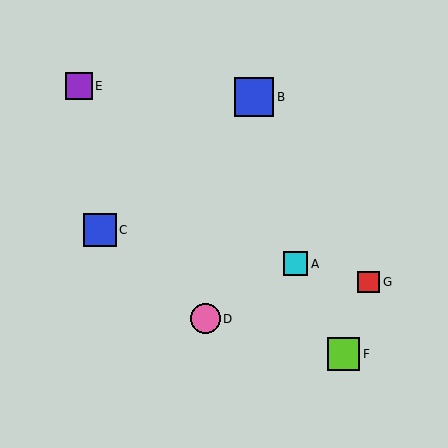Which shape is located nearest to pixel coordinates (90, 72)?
The purple square (labeled E) at (79, 86) is nearest to that location.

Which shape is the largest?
The blue square (labeled B) is the largest.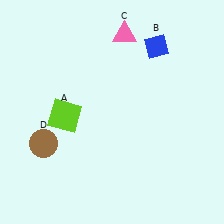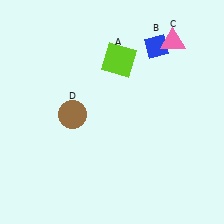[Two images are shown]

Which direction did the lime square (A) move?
The lime square (A) moved up.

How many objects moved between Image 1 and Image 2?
3 objects moved between the two images.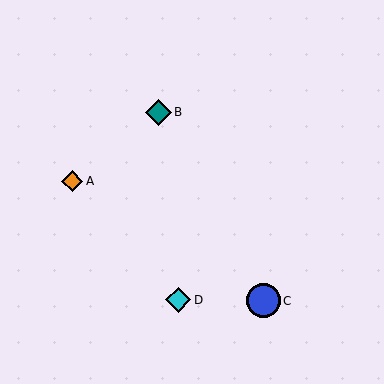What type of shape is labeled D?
Shape D is a cyan diamond.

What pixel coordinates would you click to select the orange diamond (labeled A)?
Click at (72, 181) to select the orange diamond A.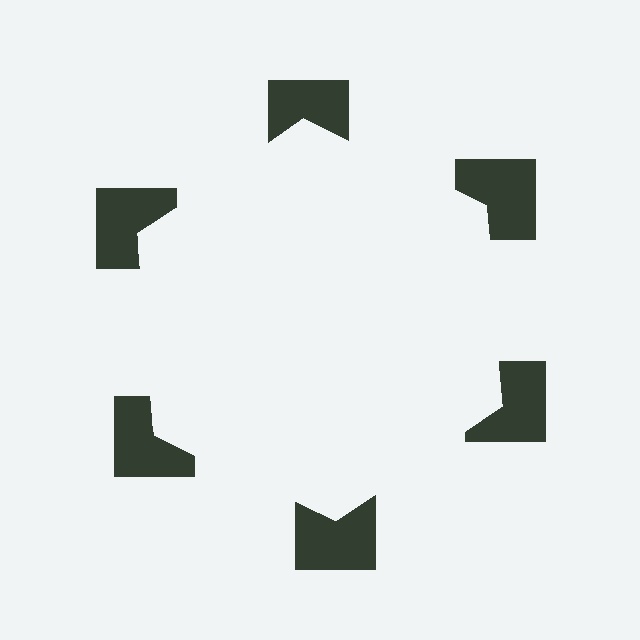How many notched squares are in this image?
There are 6 — one at each vertex of the illusory hexagon.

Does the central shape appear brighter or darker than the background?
It typically appears slightly brighter than the background, even though no actual brightness change is drawn.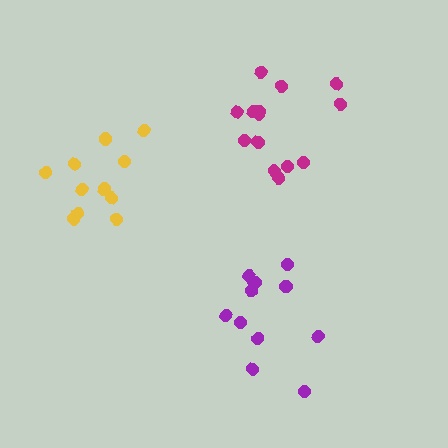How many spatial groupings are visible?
There are 3 spatial groupings.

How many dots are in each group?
Group 1: 12 dots, Group 2: 15 dots, Group 3: 11 dots (38 total).